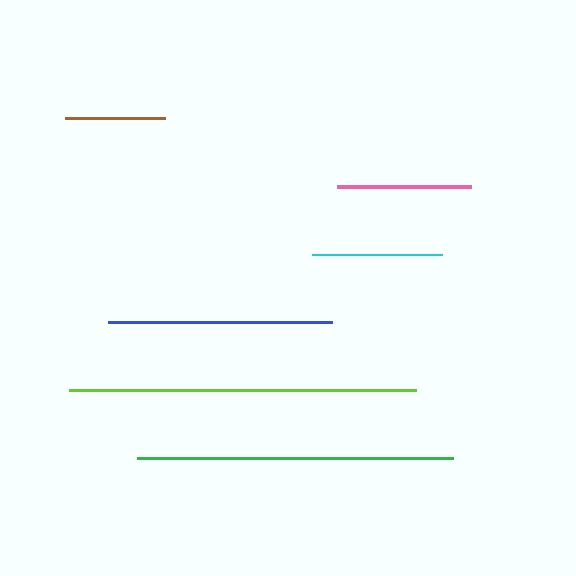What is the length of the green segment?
The green segment is approximately 316 pixels long.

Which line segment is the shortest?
The brown line is the shortest at approximately 100 pixels.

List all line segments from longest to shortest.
From longest to shortest: lime, green, blue, pink, cyan, brown.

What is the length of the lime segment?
The lime segment is approximately 347 pixels long.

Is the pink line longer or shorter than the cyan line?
The pink line is longer than the cyan line.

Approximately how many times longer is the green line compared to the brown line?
The green line is approximately 3.2 times the length of the brown line.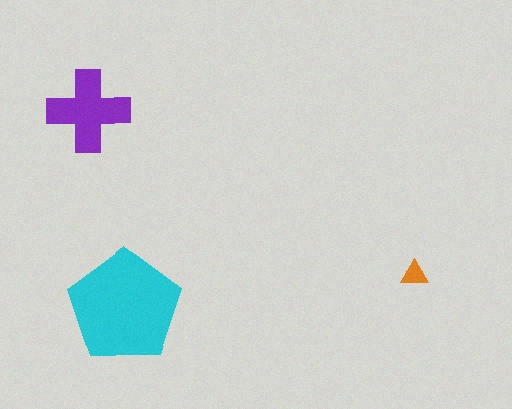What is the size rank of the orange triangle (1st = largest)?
3rd.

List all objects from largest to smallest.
The cyan pentagon, the purple cross, the orange triangle.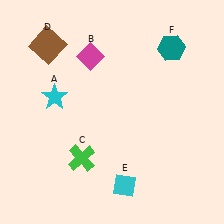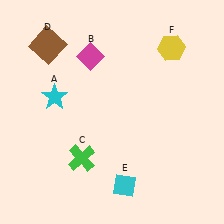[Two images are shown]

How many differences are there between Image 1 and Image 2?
There is 1 difference between the two images.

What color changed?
The hexagon (F) changed from teal in Image 1 to yellow in Image 2.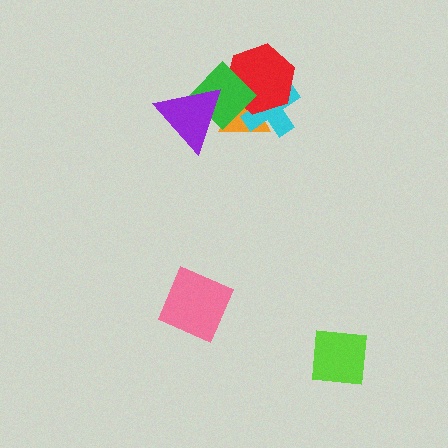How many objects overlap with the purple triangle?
2 objects overlap with the purple triangle.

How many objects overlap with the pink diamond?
0 objects overlap with the pink diamond.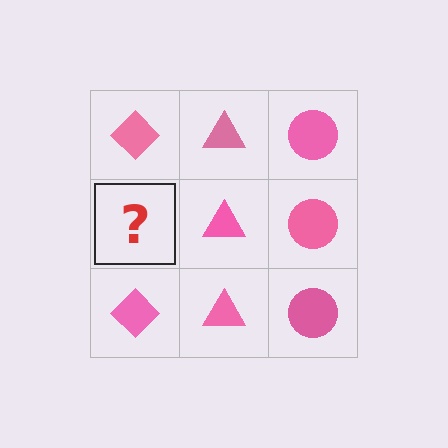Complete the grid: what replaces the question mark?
The question mark should be replaced with a pink diamond.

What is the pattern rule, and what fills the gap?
The rule is that each column has a consistent shape. The gap should be filled with a pink diamond.